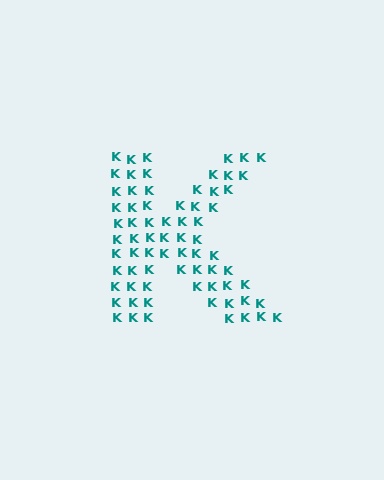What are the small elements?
The small elements are letter K's.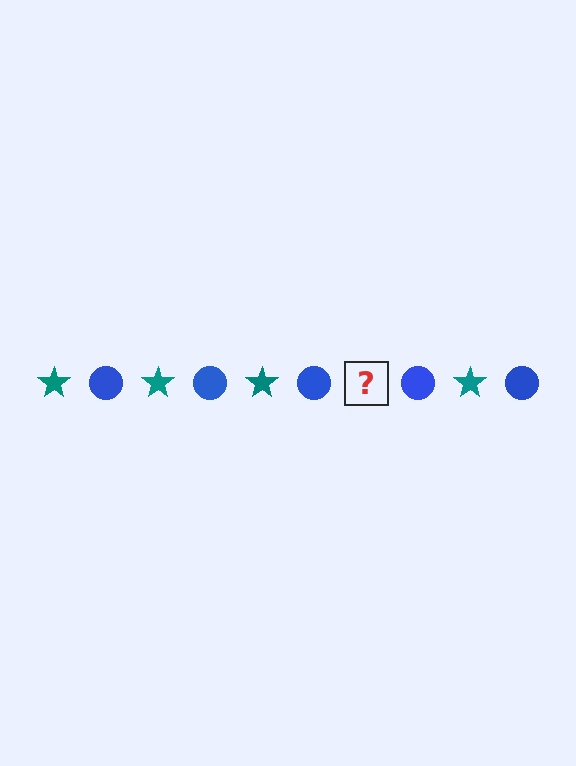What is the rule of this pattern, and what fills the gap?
The rule is that the pattern alternates between teal star and blue circle. The gap should be filled with a teal star.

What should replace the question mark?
The question mark should be replaced with a teal star.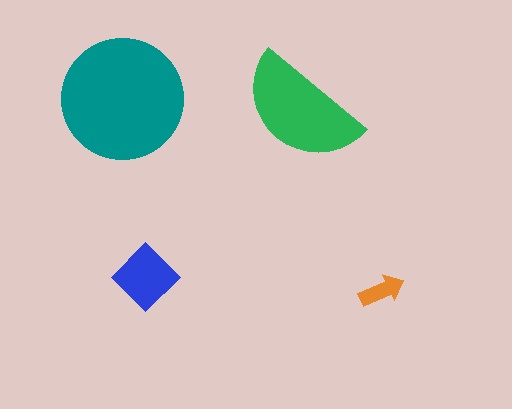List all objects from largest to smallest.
The teal circle, the green semicircle, the blue diamond, the orange arrow.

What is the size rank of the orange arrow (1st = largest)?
4th.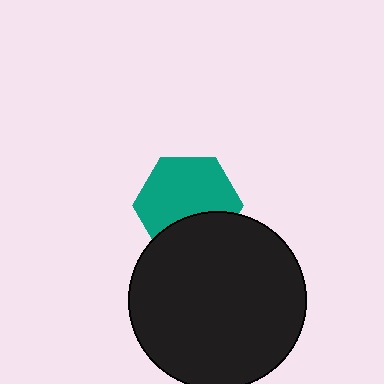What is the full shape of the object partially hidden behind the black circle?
The partially hidden object is a teal hexagon.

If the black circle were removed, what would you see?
You would see the complete teal hexagon.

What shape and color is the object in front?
The object in front is a black circle.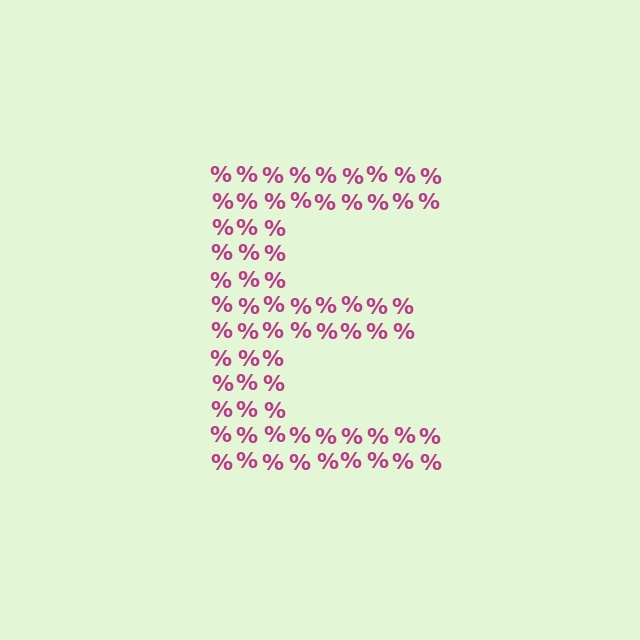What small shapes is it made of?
It is made of small percent signs.